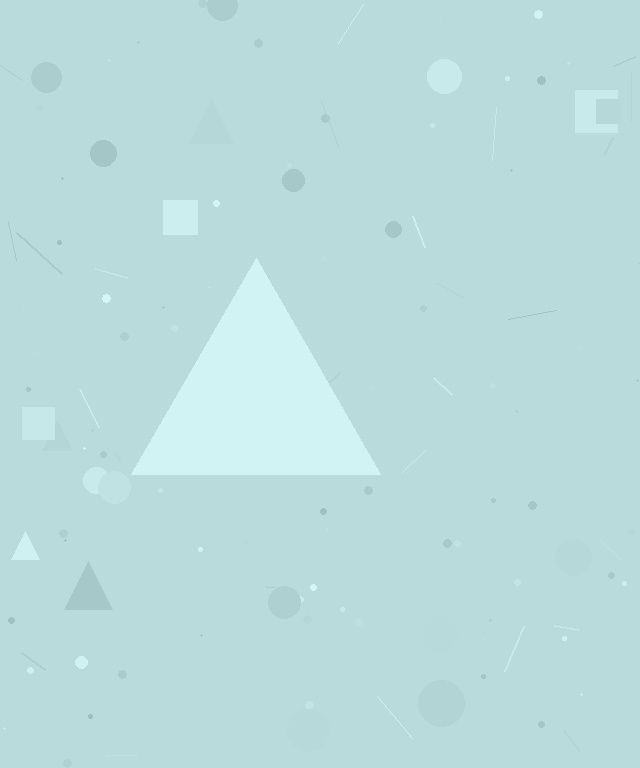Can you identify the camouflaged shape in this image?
The camouflaged shape is a triangle.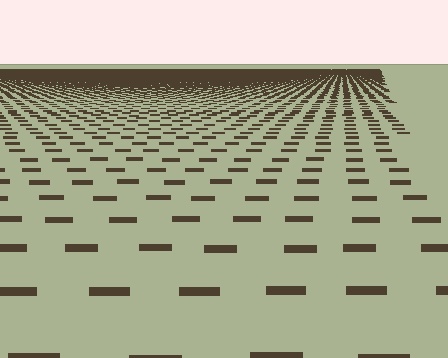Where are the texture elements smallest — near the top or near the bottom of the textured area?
Near the top.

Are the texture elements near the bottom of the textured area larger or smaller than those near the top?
Larger. Near the bottom, elements are closer to the viewer and appear at a bigger on-screen size.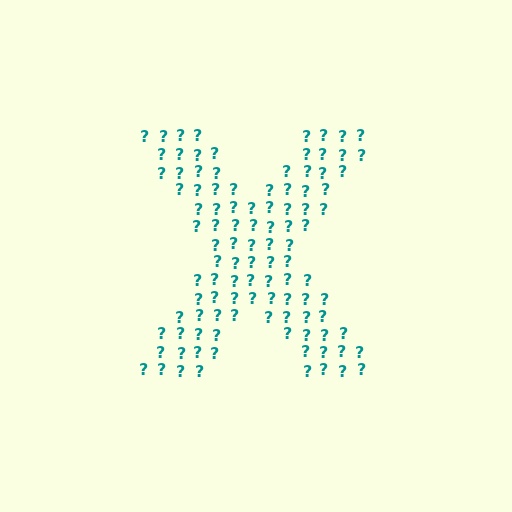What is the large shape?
The large shape is the letter X.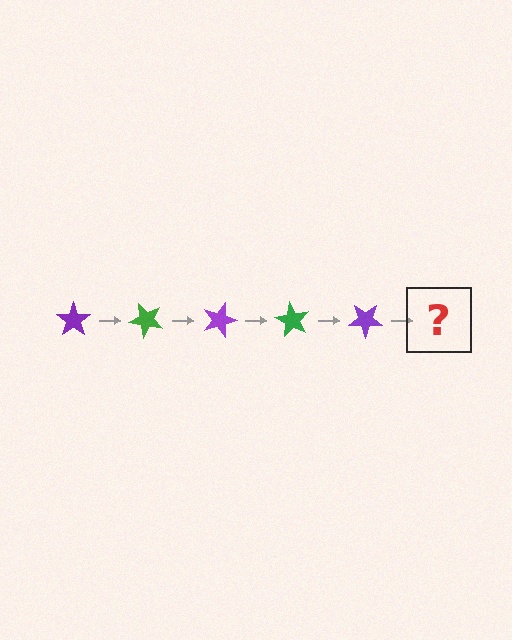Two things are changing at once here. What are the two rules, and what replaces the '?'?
The two rules are that it rotates 45 degrees each step and the color cycles through purple and green. The '?' should be a green star, rotated 225 degrees from the start.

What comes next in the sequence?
The next element should be a green star, rotated 225 degrees from the start.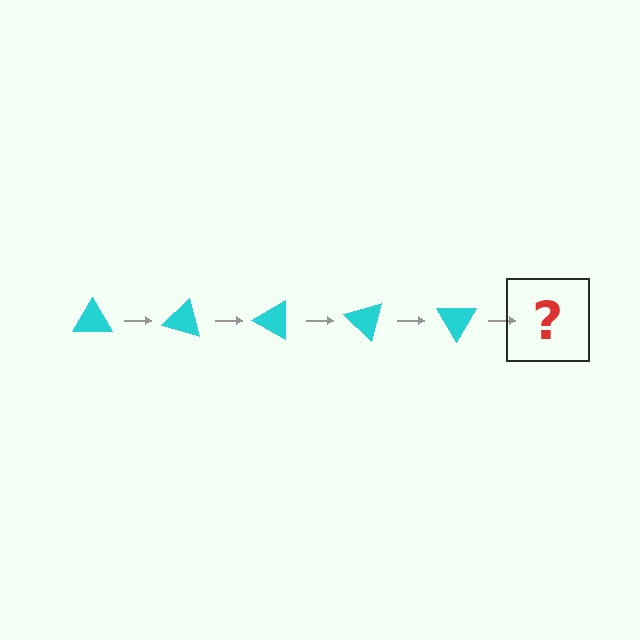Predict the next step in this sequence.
The next step is a cyan triangle rotated 75 degrees.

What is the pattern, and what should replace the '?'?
The pattern is that the triangle rotates 15 degrees each step. The '?' should be a cyan triangle rotated 75 degrees.